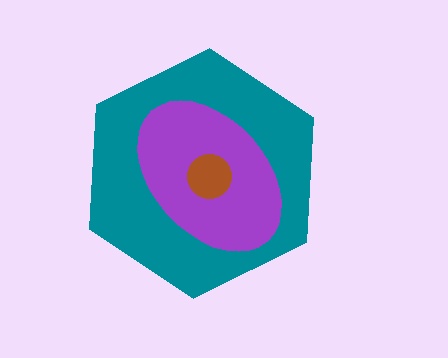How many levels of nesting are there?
3.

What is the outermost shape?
The teal hexagon.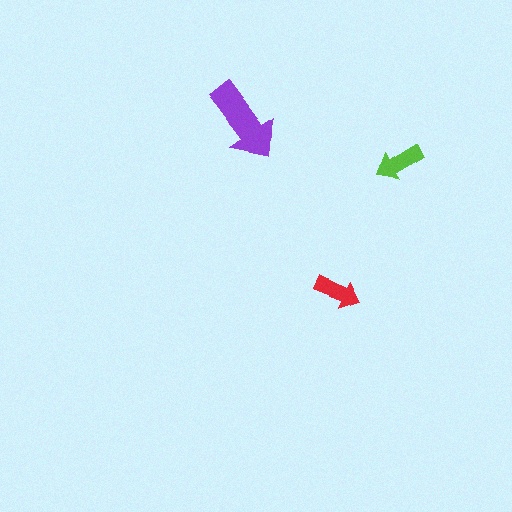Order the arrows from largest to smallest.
the purple one, the lime one, the red one.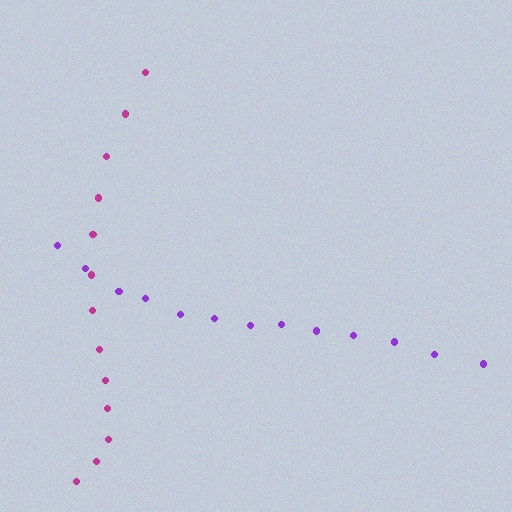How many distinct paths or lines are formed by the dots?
There are 2 distinct paths.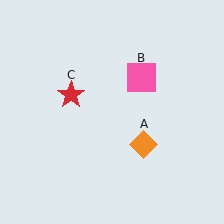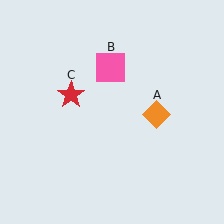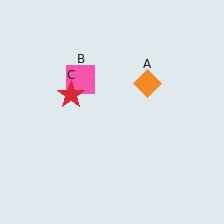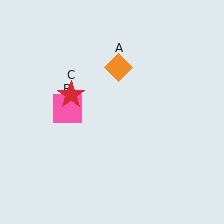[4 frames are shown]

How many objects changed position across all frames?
2 objects changed position: orange diamond (object A), pink square (object B).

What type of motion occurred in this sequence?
The orange diamond (object A), pink square (object B) rotated counterclockwise around the center of the scene.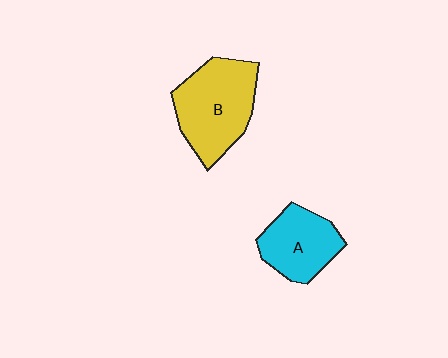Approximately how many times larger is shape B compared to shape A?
Approximately 1.4 times.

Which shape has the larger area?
Shape B (yellow).